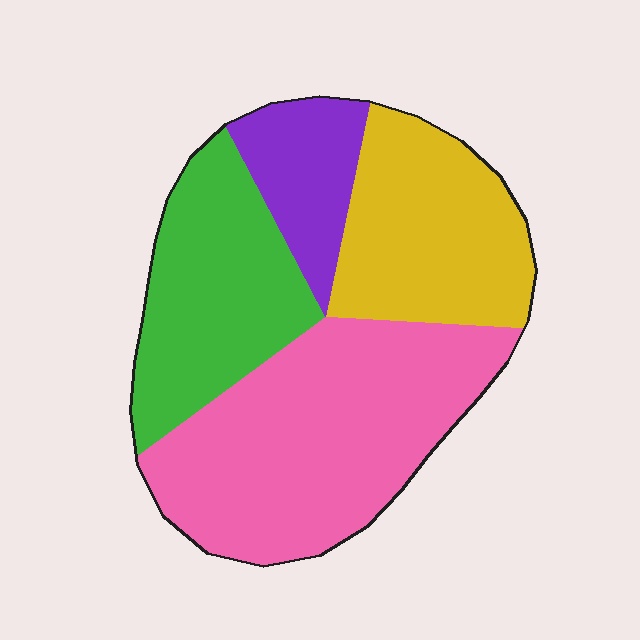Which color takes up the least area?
Purple, at roughly 10%.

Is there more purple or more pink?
Pink.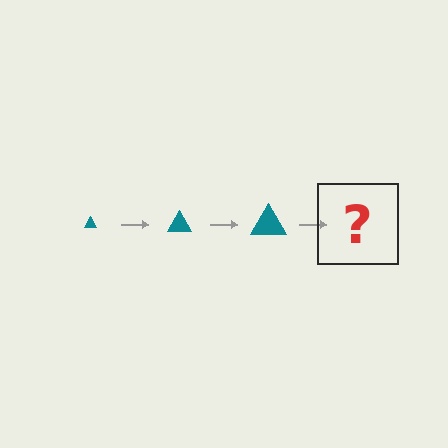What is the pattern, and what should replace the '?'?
The pattern is that the triangle gets progressively larger each step. The '?' should be a teal triangle, larger than the previous one.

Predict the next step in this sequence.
The next step is a teal triangle, larger than the previous one.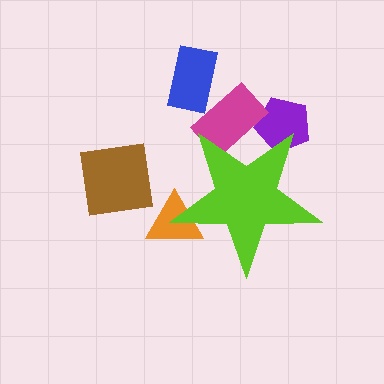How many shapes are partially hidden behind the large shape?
3 shapes are partially hidden.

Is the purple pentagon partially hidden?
Yes, the purple pentagon is partially hidden behind the lime star.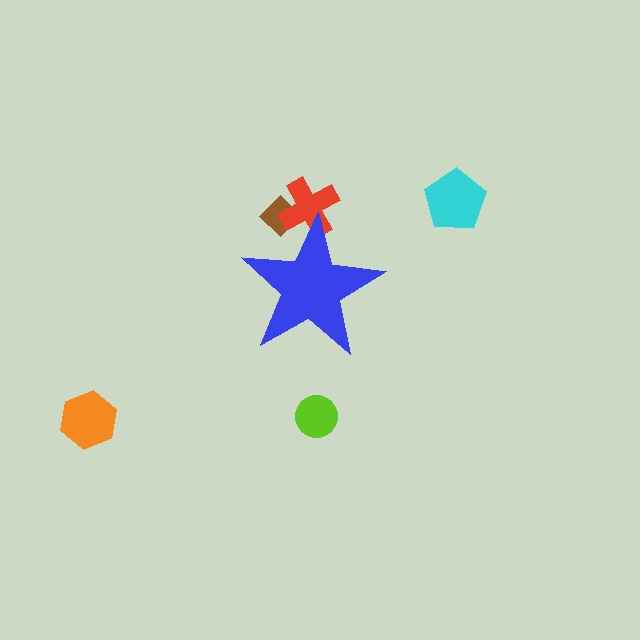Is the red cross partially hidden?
Yes, the red cross is partially hidden behind the blue star.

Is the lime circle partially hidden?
No, the lime circle is fully visible.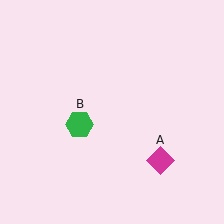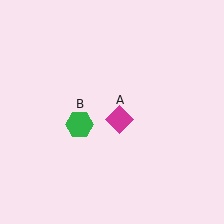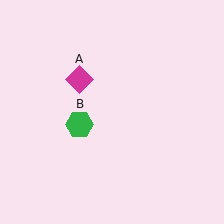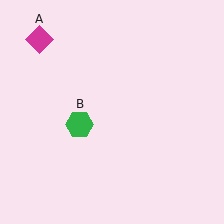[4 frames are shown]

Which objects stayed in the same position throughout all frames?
Green hexagon (object B) remained stationary.